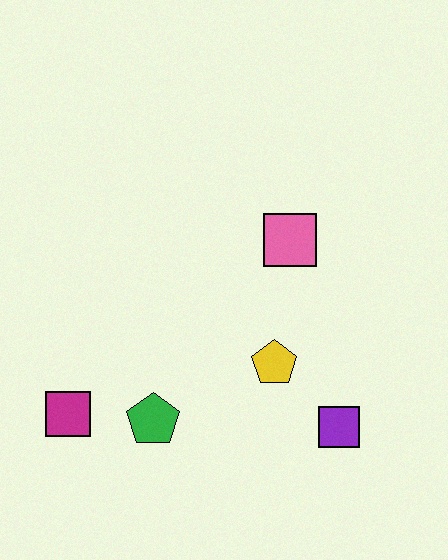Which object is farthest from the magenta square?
The pink square is farthest from the magenta square.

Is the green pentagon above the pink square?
No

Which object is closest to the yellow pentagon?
The purple square is closest to the yellow pentagon.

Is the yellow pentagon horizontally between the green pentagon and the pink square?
Yes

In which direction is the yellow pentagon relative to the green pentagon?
The yellow pentagon is to the right of the green pentagon.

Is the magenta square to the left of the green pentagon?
Yes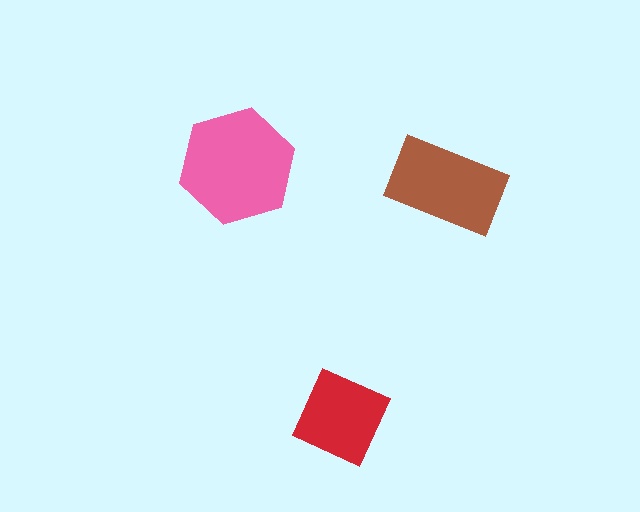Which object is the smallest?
The red diamond.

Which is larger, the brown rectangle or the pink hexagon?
The pink hexagon.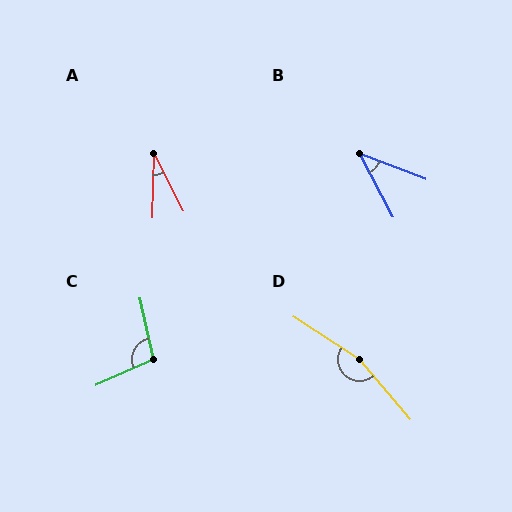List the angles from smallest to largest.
A (28°), B (41°), C (101°), D (163°).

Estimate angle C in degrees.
Approximately 101 degrees.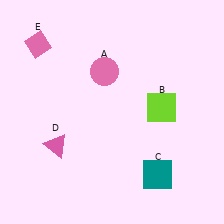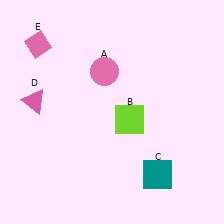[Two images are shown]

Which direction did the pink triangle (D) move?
The pink triangle (D) moved up.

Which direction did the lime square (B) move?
The lime square (B) moved left.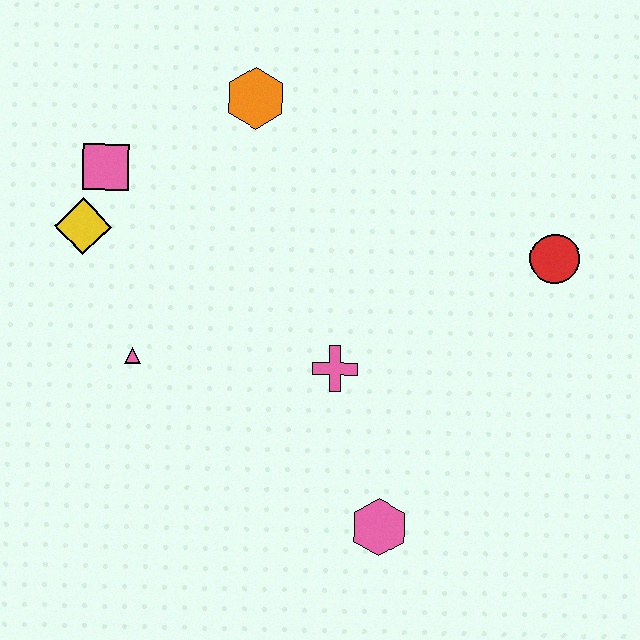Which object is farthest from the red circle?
The yellow diamond is farthest from the red circle.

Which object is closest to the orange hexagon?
The pink square is closest to the orange hexagon.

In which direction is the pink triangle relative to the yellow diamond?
The pink triangle is below the yellow diamond.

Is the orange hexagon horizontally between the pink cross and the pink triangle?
Yes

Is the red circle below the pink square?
Yes